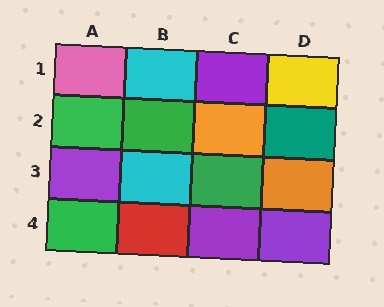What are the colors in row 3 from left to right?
Purple, cyan, green, orange.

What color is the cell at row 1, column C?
Purple.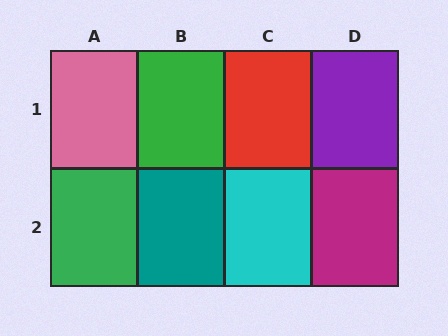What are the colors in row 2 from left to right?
Green, teal, cyan, magenta.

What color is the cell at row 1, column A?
Pink.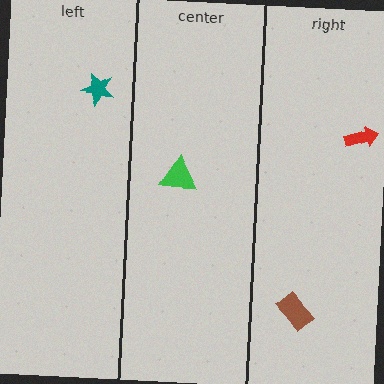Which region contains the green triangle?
The center region.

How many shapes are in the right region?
2.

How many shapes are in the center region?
1.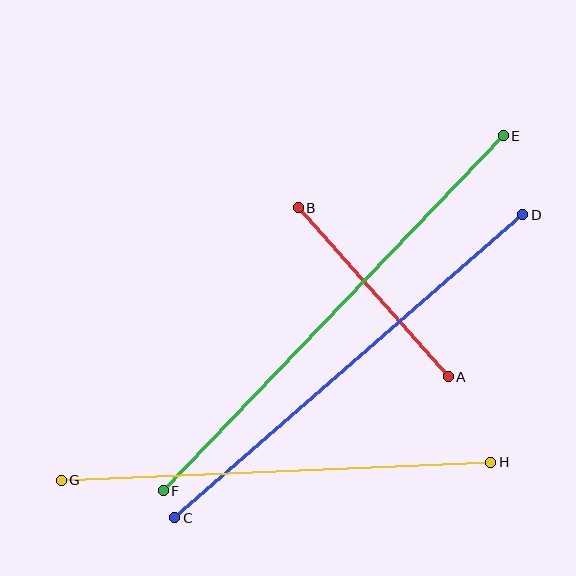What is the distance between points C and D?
The distance is approximately 461 pixels.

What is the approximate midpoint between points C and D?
The midpoint is at approximately (349, 366) pixels.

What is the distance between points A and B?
The distance is approximately 226 pixels.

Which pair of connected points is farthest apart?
Points E and F are farthest apart.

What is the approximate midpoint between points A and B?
The midpoint is at approximately (373, 292) pixels.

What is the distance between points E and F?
The distance is approximately 491 pixels.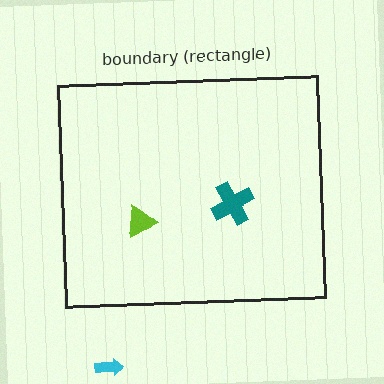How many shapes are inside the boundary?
2 inside, 1 outside.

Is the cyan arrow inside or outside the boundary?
Outside.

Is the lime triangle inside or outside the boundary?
Inside.